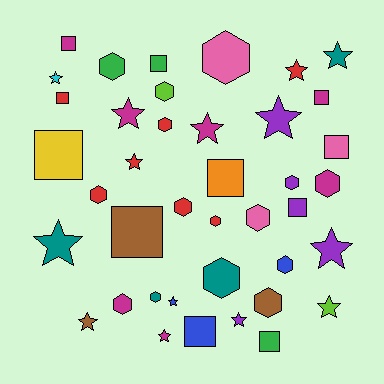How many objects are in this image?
There are 40 objects.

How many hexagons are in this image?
There are 15 hexagons.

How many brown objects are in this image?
There are 3 brown objects.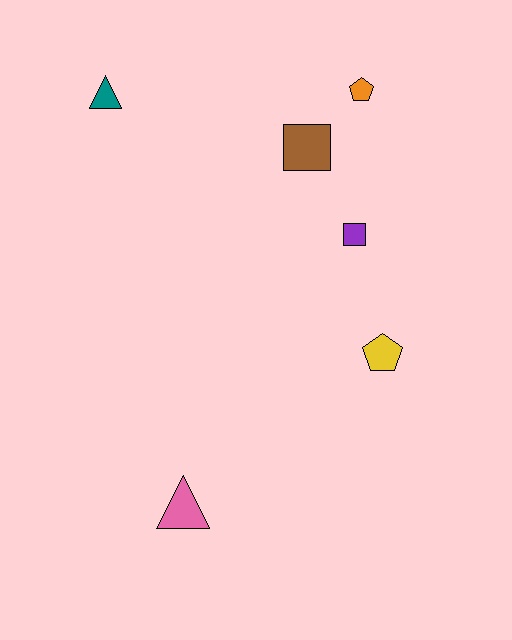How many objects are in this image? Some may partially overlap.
There are 6 objects.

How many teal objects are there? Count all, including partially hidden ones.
There is 1 teal object.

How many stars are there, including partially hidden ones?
There are no stars.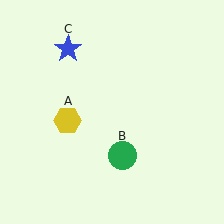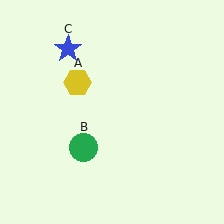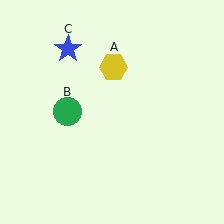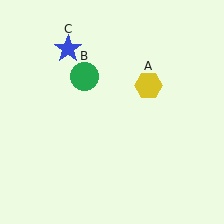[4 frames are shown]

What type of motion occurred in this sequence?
The yellow hexagon (object A), green circle (object B) rotated clockwise around the center of the scene.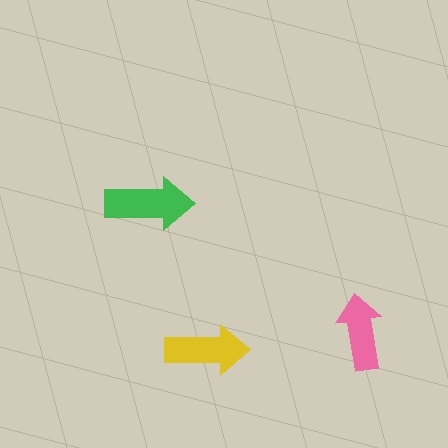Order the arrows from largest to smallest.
the green one, the yellow one, the pink one.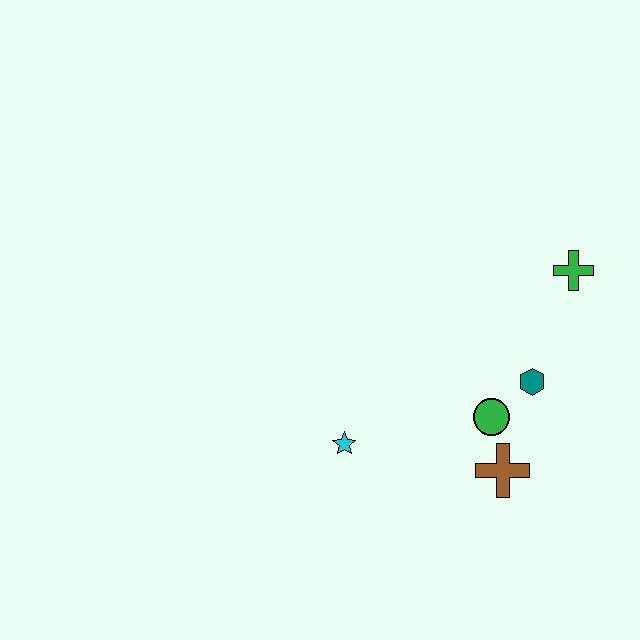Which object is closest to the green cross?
The teal hexagon is closest to the green cross.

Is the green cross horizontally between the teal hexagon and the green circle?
No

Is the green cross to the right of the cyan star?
Yes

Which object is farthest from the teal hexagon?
The cyan star is farthest from the teal hexagon.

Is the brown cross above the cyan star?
No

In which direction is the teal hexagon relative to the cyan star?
The teal hexagon is to the right of the cyan star.